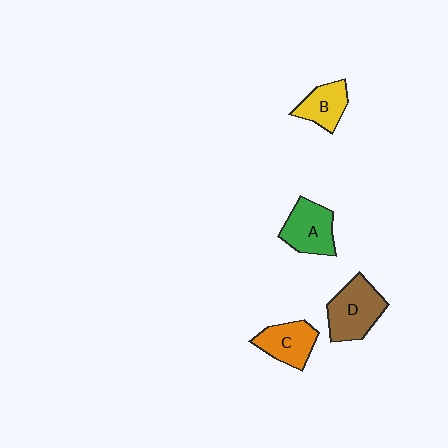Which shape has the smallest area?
Shape B (yellow).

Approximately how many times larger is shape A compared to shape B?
Approximately 1.3 times.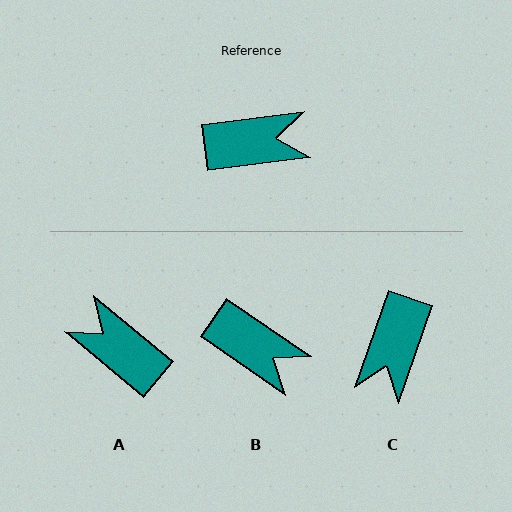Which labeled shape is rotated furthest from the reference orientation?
A, about 133 degrees away.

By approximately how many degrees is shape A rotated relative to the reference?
Approximately 133 degrees counter-clockwise.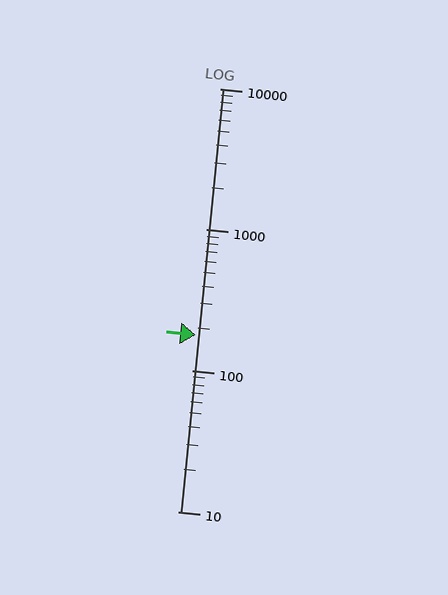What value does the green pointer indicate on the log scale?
The pointer indicates approximately 180.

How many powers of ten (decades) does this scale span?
The scale spans 3 decades, from 10 to 10000.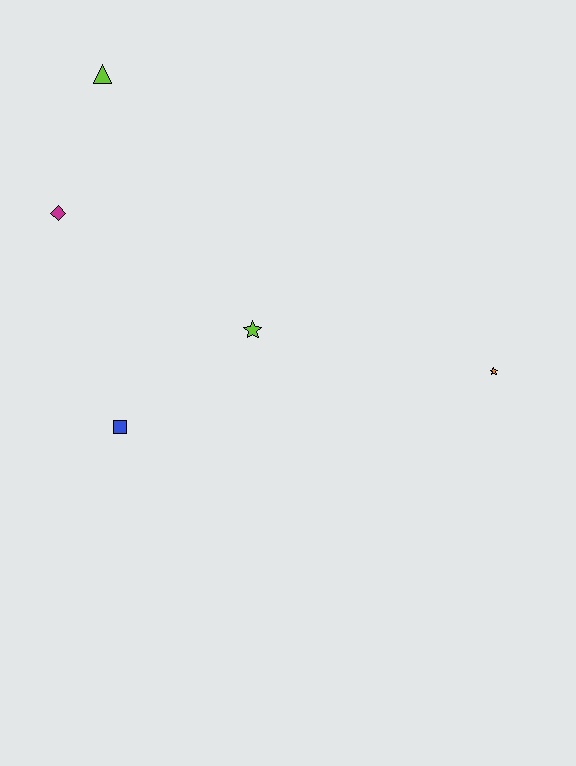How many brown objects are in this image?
There are no brown objects.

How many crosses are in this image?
There are no crosses.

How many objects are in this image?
There are 5 objects.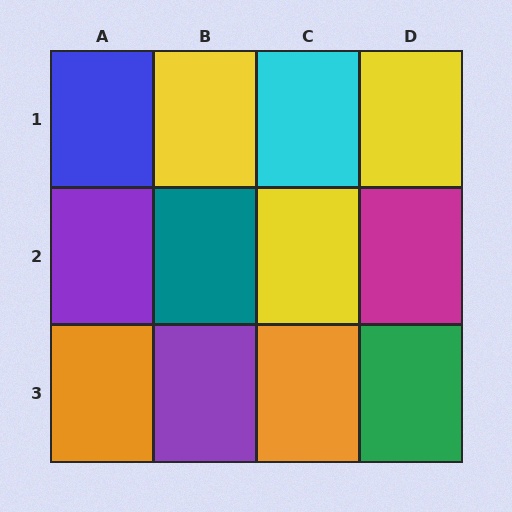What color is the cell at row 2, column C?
Yellow.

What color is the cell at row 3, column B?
Purple.